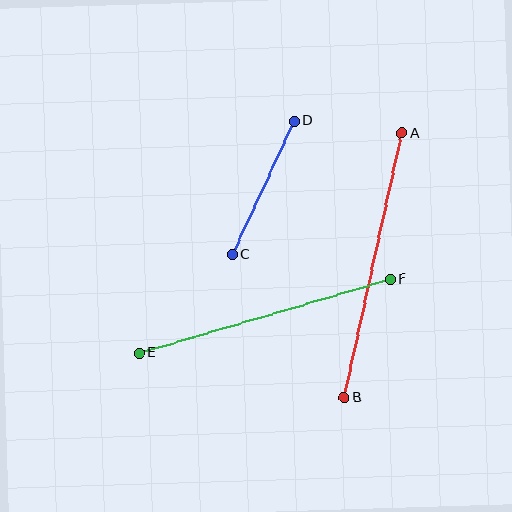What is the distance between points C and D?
The distance is approximately 147 pixels.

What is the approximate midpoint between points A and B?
The midpoint is at approximately (373, 265) pixels.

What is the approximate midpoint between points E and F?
The midpoint is at approximately (265, 316) pixels.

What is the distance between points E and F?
The distance is approximately 262 pixels.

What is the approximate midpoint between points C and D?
The midpoint is at approximately (263, 188) pixels.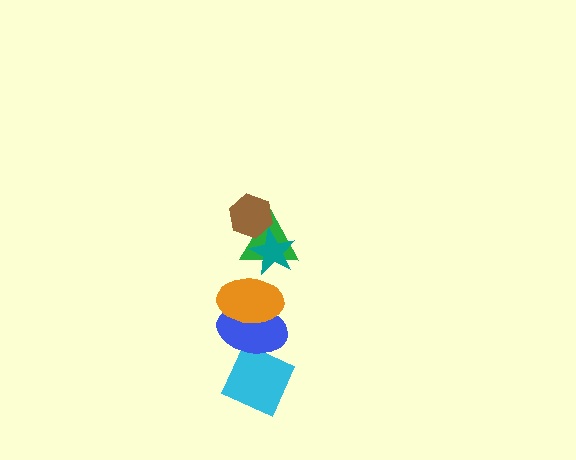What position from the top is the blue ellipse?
The blue ellipse is 5th from the top.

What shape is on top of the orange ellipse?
The green triangle is on top of the orange ellipse.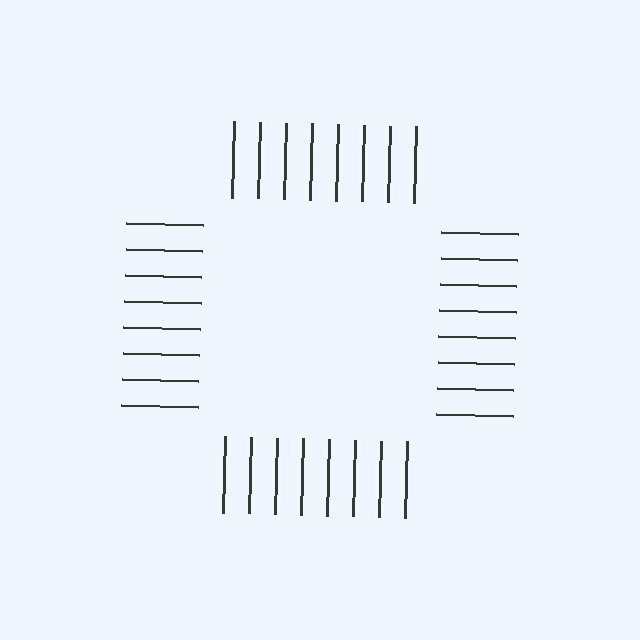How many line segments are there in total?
32 — 8 along each of the 4 edges.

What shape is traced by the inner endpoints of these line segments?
An illusory square — the line segments terminate on its edges but no continuous stroke is drawn.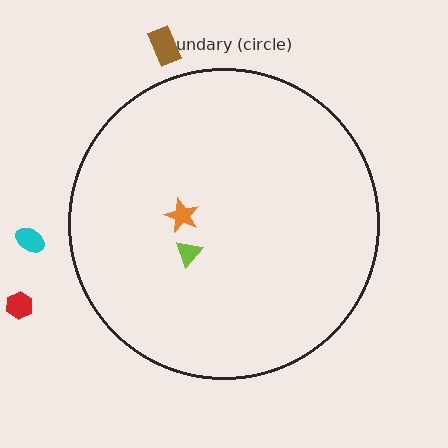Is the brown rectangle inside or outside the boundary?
Outside.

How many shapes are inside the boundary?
2 inside, 3 outside.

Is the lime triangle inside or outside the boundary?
Inside.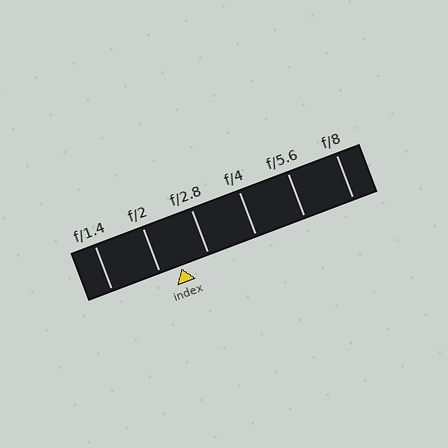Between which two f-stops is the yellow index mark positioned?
The index mark is between f/2 and f/2.8.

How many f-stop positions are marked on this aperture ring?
There are 6 f-stop positions marked.